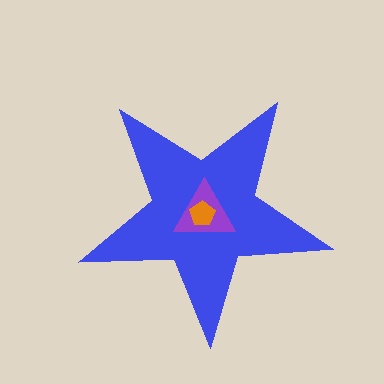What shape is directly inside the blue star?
The purple triangle.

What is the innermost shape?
The orange pentagon.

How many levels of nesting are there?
3.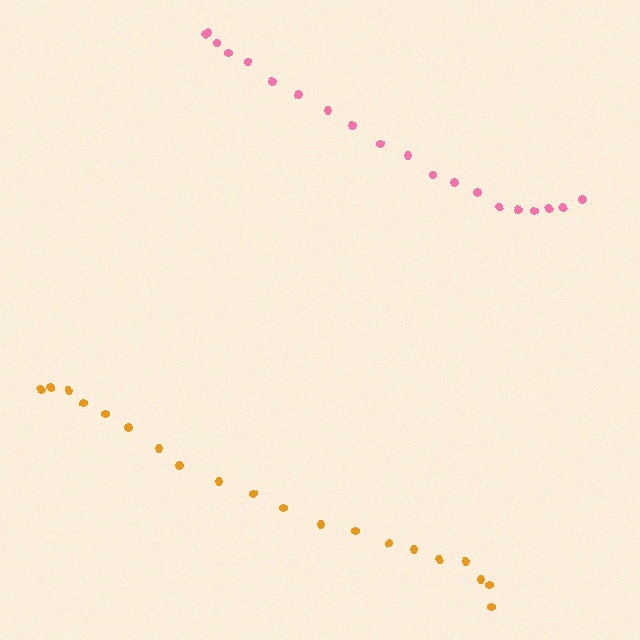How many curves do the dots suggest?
There are 2 distinct paths.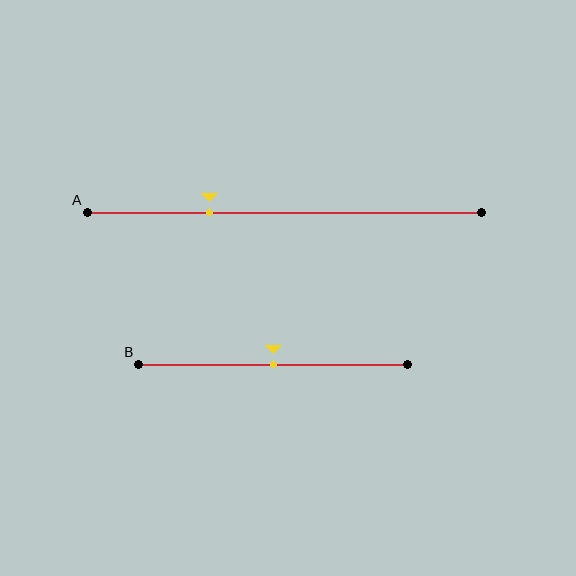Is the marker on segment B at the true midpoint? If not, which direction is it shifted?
Yes, the marker on segment B is at the true midpoint.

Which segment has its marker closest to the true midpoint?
Segment B has its marker closest to the true midpoint.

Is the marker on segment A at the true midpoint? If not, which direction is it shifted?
No, the marker on segment A is shifted to the left by about 19% of the segment length.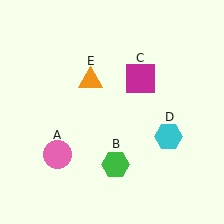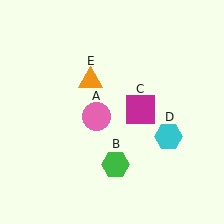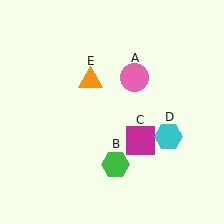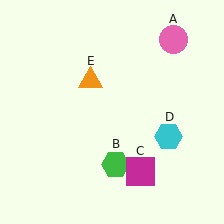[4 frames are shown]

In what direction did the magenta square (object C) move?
The magenta square (object C) moved down.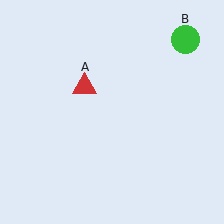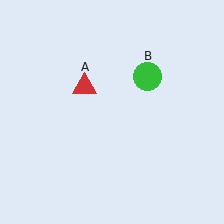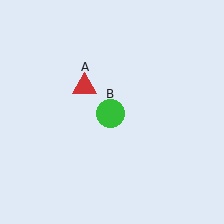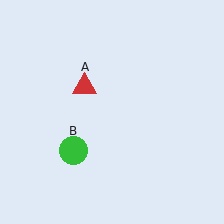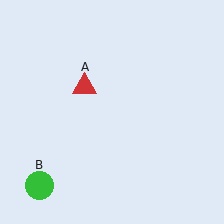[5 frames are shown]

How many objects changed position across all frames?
1 object changed position: green circle (object B).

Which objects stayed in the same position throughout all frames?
Red triangle (object A) remained stationary.